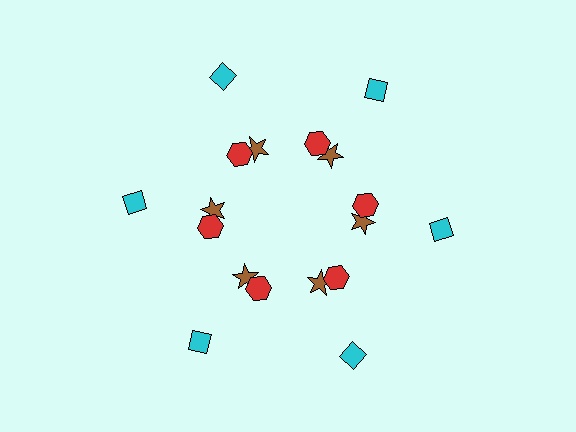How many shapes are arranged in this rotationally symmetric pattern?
There are 18 shapes, arranged in 6 groups of 3.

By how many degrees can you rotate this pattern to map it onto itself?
The pattern maps onto itself every 60 degrees of rotation.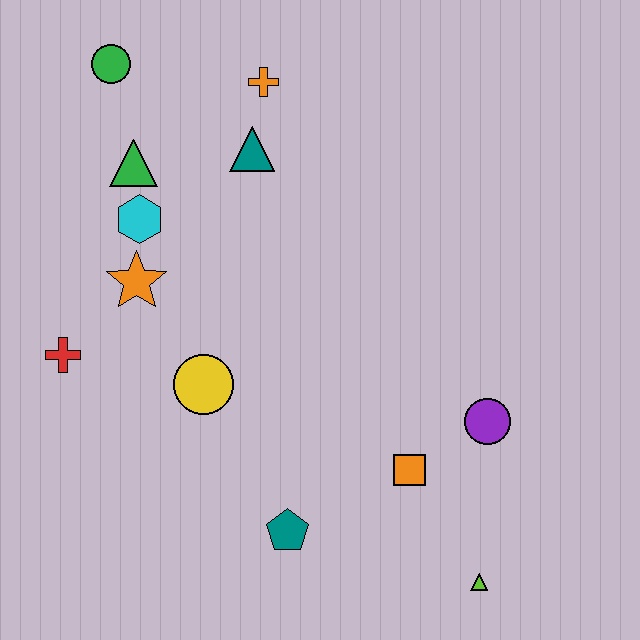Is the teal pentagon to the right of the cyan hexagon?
Yes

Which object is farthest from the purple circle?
The green circle is farthest from the purple circle.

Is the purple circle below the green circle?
Yes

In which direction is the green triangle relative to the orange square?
The green triangle is above the orange square.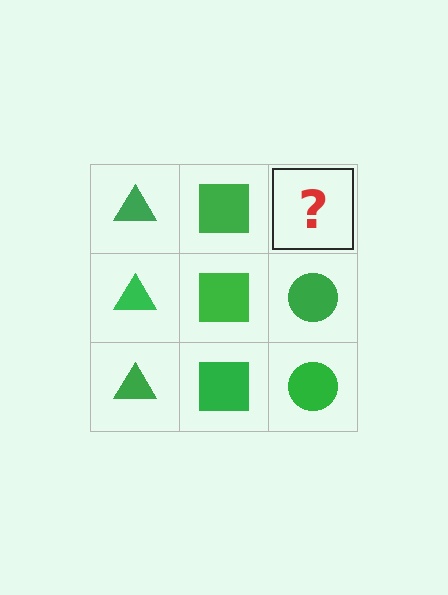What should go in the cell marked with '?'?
The missing cell should contain a green circle.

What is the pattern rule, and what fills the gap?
The rule is that each column has a consistent shape. The gap should be filled with a green circle.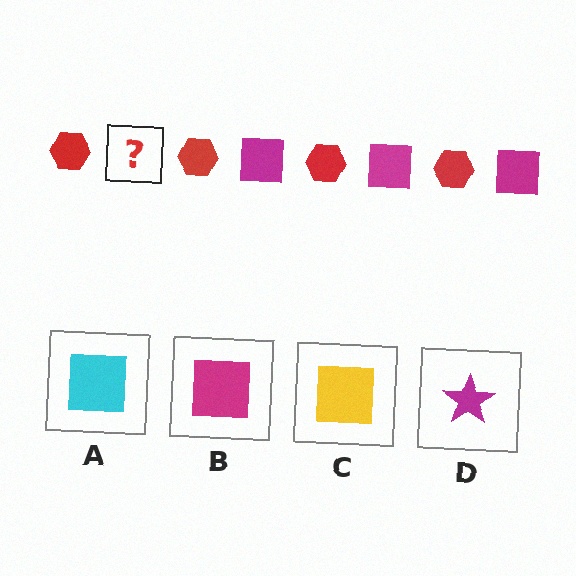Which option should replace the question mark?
Option B.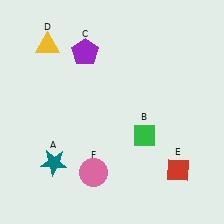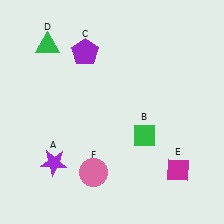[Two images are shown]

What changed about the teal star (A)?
In Image 1, A is teal. In Image 2, it changed to purple.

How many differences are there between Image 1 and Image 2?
There are 3 differences between the two images.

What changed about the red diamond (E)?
In Image 1, E is red. In Image 2, it changed to magenta.